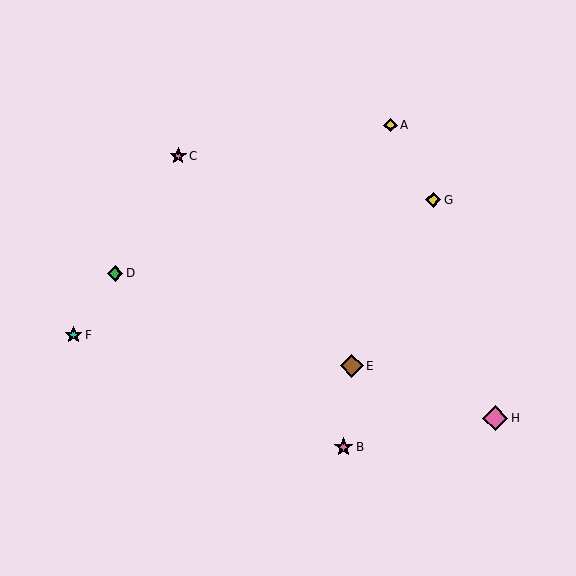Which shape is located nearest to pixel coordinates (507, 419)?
The pink diamond (labeled H) at (495, 418) is nearest to that location.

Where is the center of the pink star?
The center of the pink star is at (178, 156).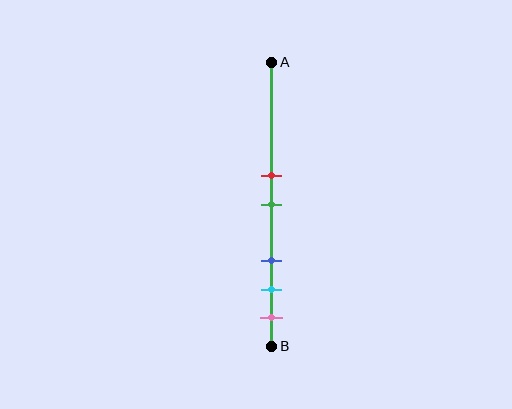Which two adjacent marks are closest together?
The red and green marks are the closest adjacent pair.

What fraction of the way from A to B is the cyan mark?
The cyan mark is approximately 80% (0.8) of the way from A to B.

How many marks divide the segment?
There are 5 marks dividing the segment.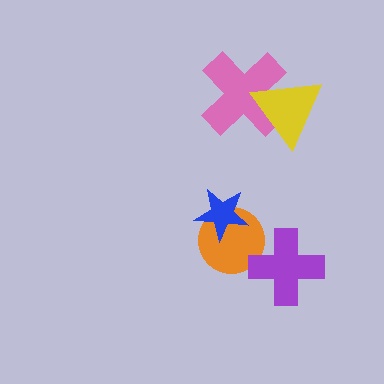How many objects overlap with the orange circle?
2 objects overlap with the orange circle.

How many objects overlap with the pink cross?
1 object overlaps with the pink cross.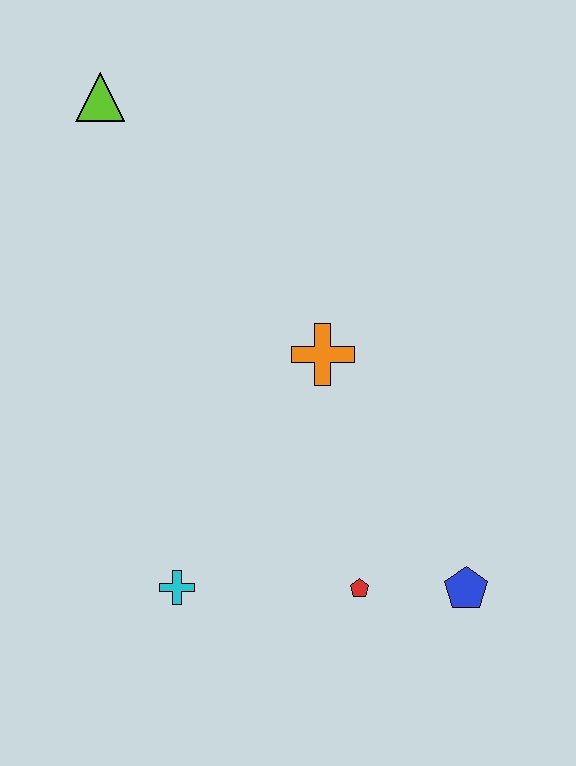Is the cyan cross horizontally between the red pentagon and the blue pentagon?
No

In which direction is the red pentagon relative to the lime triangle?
The red pentagon is below the lime triangle.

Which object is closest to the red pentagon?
The blue pentagon is closest to the red pentagon.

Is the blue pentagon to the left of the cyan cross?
No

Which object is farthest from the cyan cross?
The lime triangle is farthest from the cyan cross.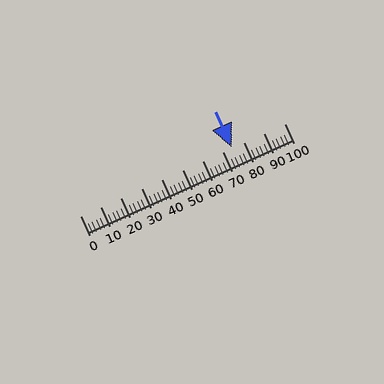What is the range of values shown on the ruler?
The ruler shows values from 0 to 100.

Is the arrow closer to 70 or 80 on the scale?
The arrow is closer to 70.